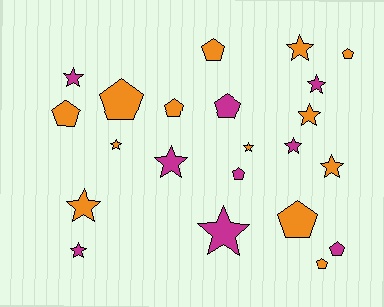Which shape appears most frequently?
Star, with 12 objects.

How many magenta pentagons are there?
There are 3 magenta pentagons.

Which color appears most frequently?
Orange, with 13 objects.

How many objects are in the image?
There are 22 objects.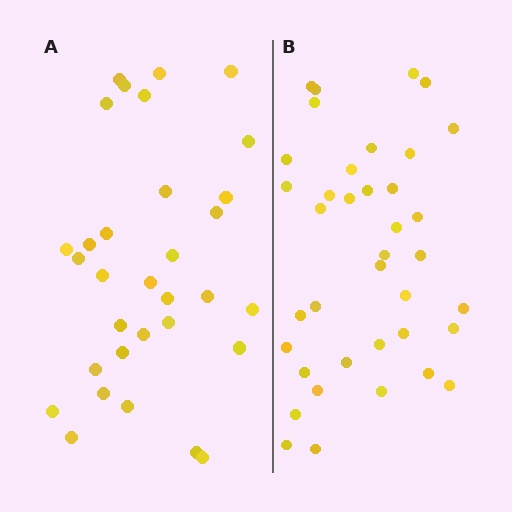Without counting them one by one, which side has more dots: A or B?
Region B (the right region) has more dots.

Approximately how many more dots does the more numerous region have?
Region B has about 6 more dots than region A.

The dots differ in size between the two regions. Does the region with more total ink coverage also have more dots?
No. Region A has more total ink coverage because its dots are larger, but region B actually contains more individual dots. Total area can be misleading — the number of items is what matters here.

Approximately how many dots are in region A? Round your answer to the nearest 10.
About 30 dots. (The exact count is 32, which rounds to 30.)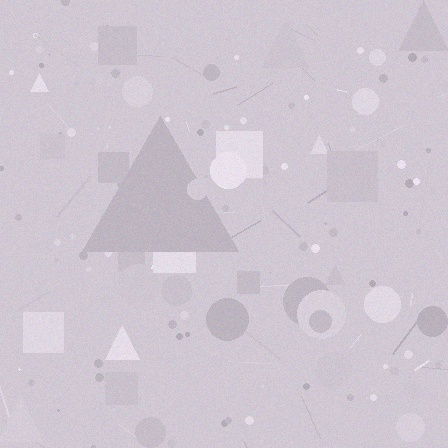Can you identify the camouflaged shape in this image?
The camouflaged shape is a triangle.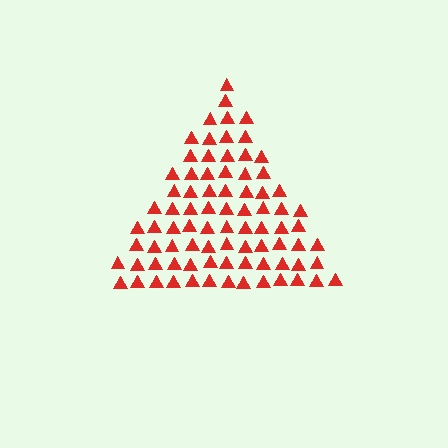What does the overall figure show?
The overall figure shows a triangle.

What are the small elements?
The small elements are triangles.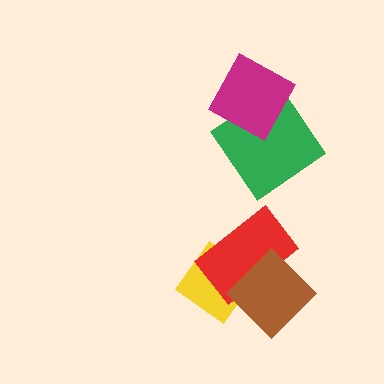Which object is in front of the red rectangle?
The brown diamond is in front of the red rectangle.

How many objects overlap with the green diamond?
1 object overlaps with the green diamond.